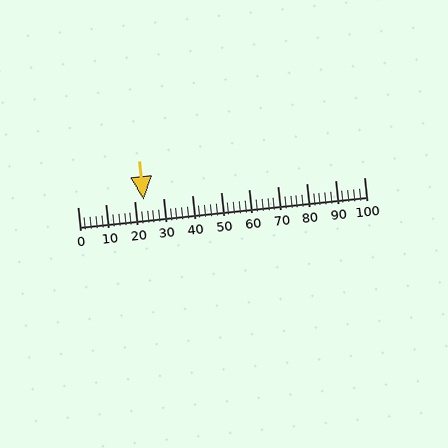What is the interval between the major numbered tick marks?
The major tick marks are spaced 10 units apart.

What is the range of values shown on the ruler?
The ruler shows values from 0 to 100.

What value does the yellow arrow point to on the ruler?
The yellow arrow points to approximately 23.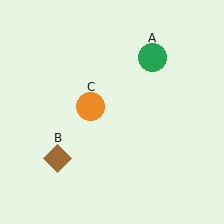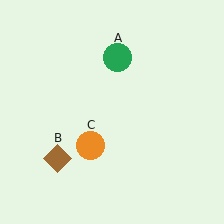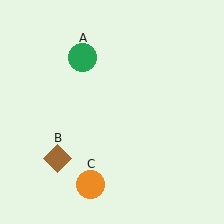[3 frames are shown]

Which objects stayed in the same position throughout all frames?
Brown diamond (object B) remained stationary.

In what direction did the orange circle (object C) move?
The orange circle (object C) moved down.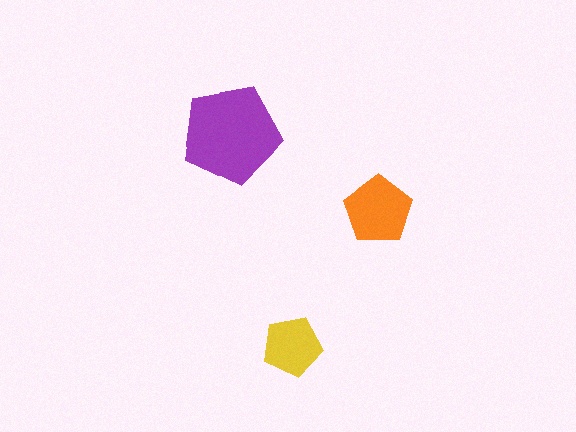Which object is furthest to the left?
The purple pentagon is leftmost.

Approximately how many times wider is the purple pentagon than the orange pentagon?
About 1.5 times wider.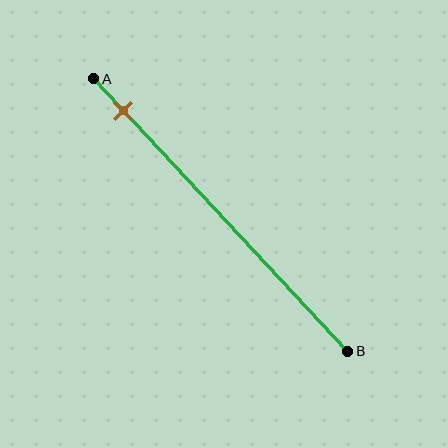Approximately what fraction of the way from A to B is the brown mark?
The brown mark is approximately 10% of the way from A to B.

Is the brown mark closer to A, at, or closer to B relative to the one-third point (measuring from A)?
The brown mark is closer to point A than the one-third point of segment AB.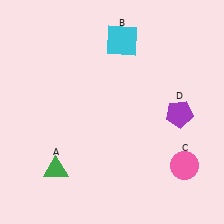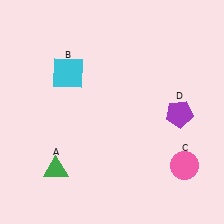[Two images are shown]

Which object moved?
The cyan square (B) moved left.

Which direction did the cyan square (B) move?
The cyan square (B) moved left.